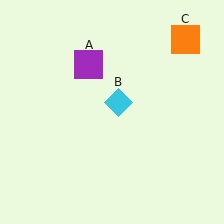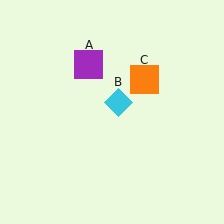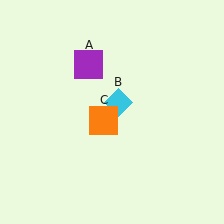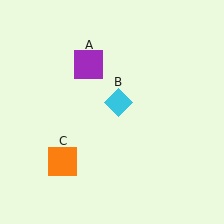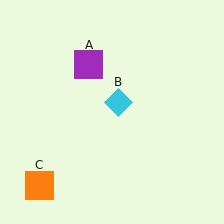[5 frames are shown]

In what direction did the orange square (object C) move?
The orange square (object C) moved down and to the left.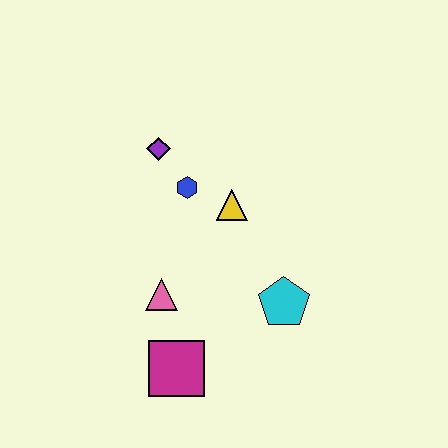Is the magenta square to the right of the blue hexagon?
No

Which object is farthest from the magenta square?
The purple diamond is farthest from the magenta square.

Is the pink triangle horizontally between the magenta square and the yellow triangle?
No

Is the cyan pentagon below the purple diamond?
Yes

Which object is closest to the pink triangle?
The magenta square is closest to the pink triangle.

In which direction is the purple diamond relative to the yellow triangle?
The purple diamond is to the left of the yellow triangle.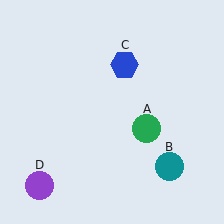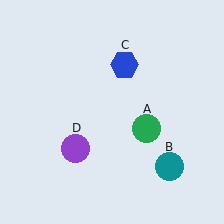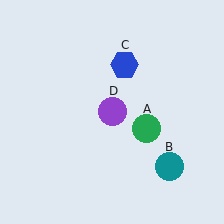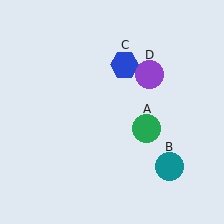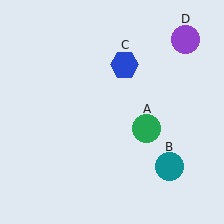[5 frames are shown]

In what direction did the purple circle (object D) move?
The purple circle (object D) moved up and to the right.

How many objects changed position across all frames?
1 object changed position: purple circle (object D).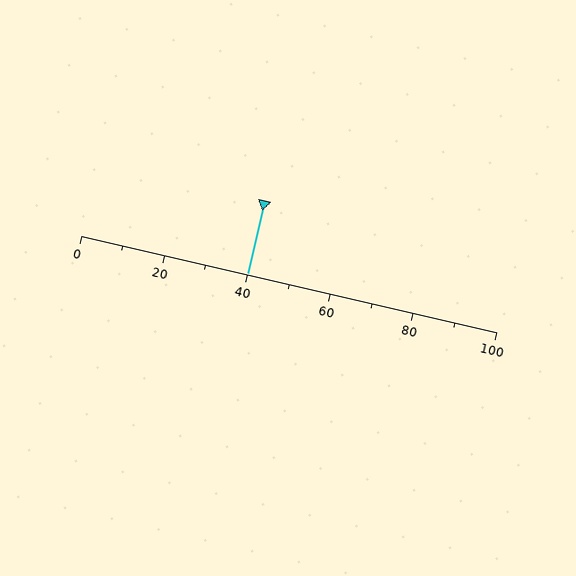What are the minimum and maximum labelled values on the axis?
The axis runs from 0 to 100.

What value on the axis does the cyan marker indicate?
The marker indicates approximately 40.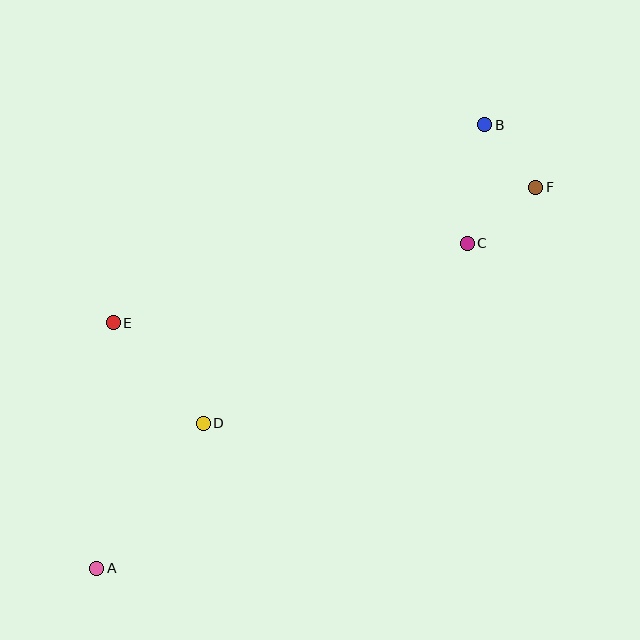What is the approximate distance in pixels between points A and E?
The distance between A and E is approximately 246 pixels.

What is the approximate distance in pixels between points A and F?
The distance between A and F is approximately 582 pixels.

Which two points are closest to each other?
Points B and F are closest to each other.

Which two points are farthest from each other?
Points A and B are farthest from each other.